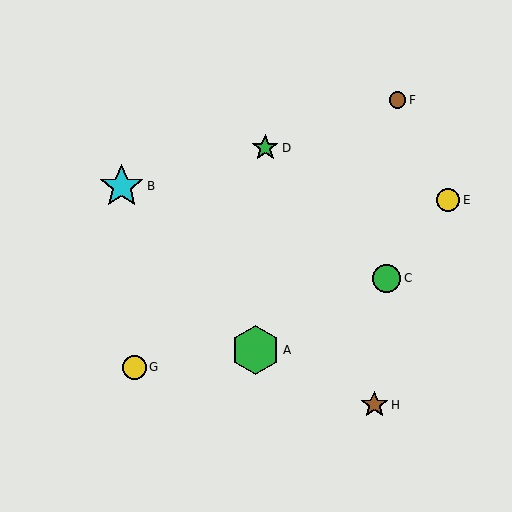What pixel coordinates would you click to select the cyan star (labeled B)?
Click at (122, 186) to select the cyan star B.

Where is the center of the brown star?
The center of the brown star is at (374, 405).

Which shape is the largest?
The green hexagon (labeled A) is the largest.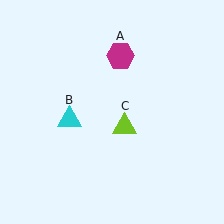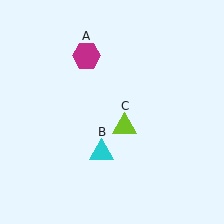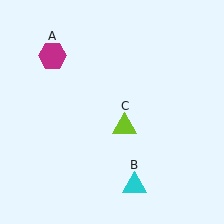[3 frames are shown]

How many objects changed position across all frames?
2 objects changed position: magenta hexagon (object A), cyan triangle (object B).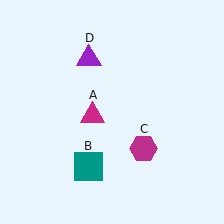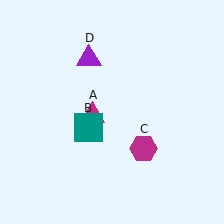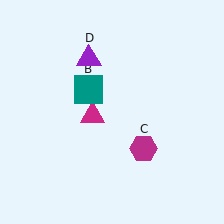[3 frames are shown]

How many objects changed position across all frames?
1 object changed position: teal square (object B).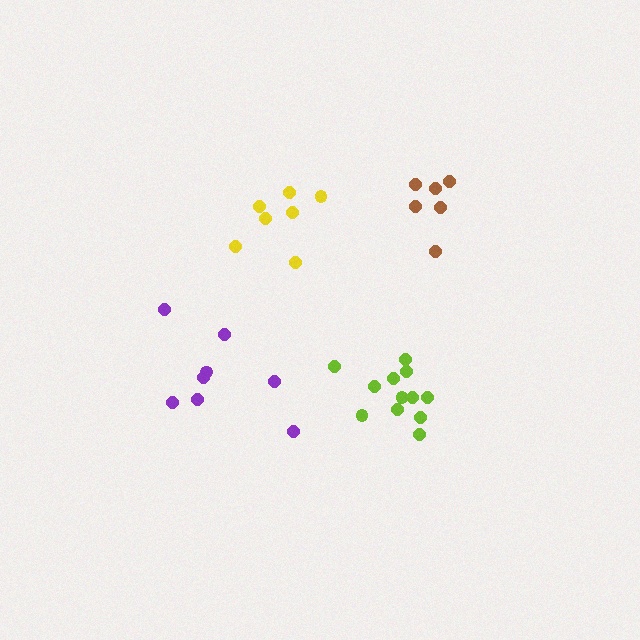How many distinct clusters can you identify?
There are 4 distinct clusters.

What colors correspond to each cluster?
The clusters are colored: brown, purple, lime, yellow.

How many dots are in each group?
Group 1: 6 dots, Group 2: 8 dots, Group 3: 12 dots, Group 4: 7 dots (33 total).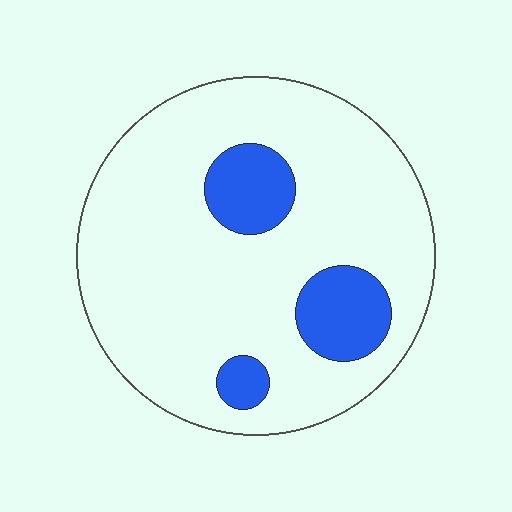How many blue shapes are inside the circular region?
3.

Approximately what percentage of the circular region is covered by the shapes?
Approximately 15%.